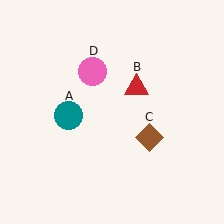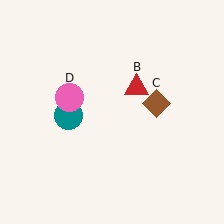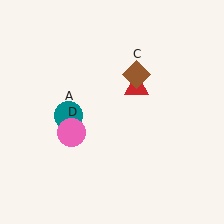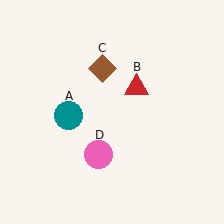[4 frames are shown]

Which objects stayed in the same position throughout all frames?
Teal circle (object A) and red triangle (object B) remained stationary.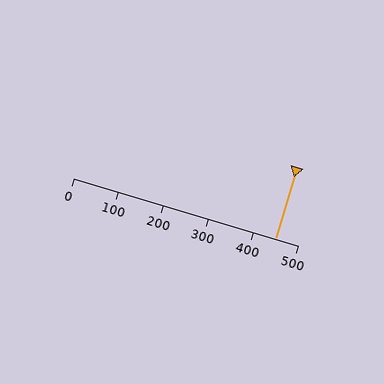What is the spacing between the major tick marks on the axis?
The major ticks are spaced 100 apart.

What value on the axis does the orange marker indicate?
The marker indicates approximately 450.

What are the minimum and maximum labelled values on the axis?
The axis runs from 0 to 500.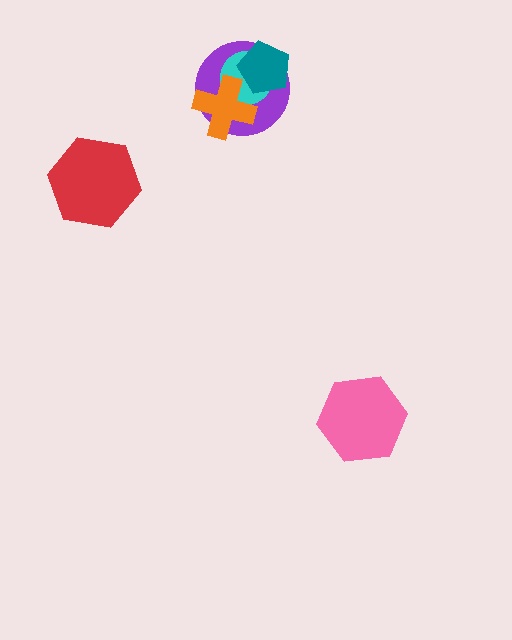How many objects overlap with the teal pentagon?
2 objects overlap with the teal pentagon.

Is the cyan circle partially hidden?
Yes, it is partially covered by another shape.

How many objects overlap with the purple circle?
3 objects overlap with the purple circle.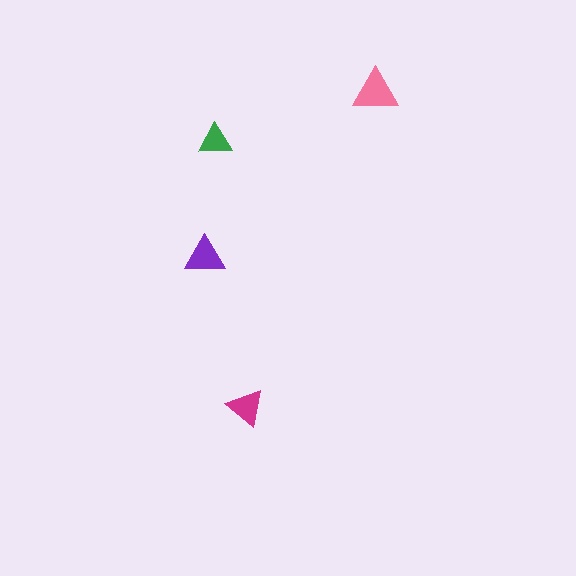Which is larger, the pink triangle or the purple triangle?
The pink one.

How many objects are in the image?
There are 4 objects in the image.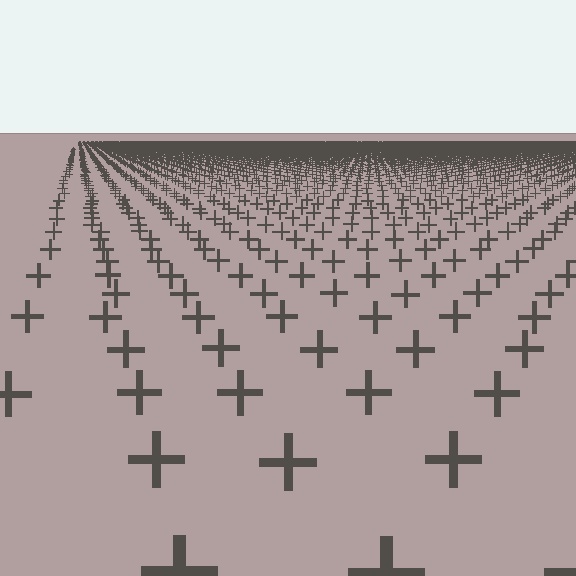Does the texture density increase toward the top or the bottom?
Density increases toward the top.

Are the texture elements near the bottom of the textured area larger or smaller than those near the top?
Larger. Near the bottom, elements are closer to the viewer and appear at a bigger on-screen size.